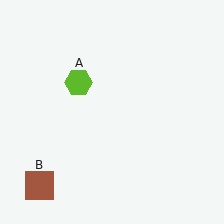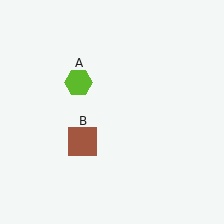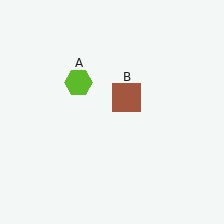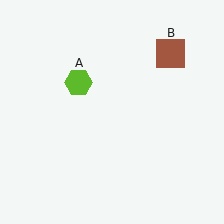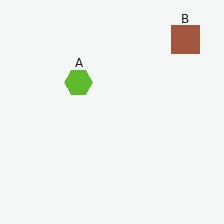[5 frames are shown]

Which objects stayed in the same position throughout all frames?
Lime hexagon (object A) remained stationary.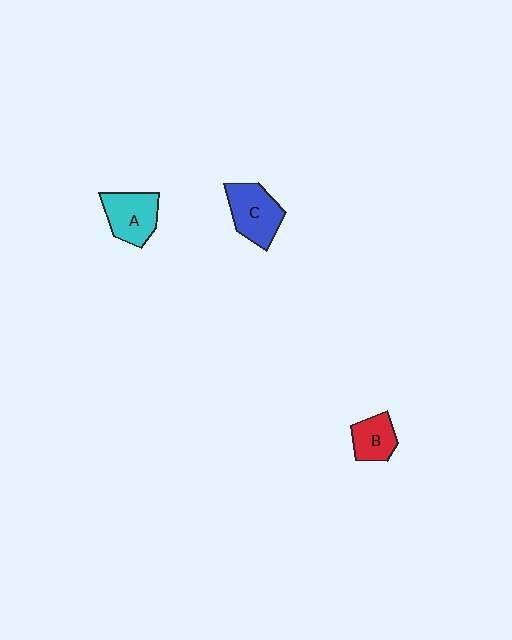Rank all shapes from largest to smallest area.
From largest to smallest: C (blue), A (cyan), B (red).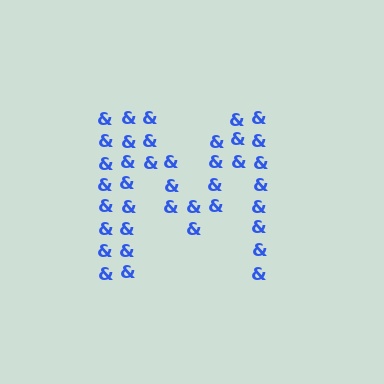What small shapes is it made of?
It is made of small ampersands.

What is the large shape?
The large shape is the letter M.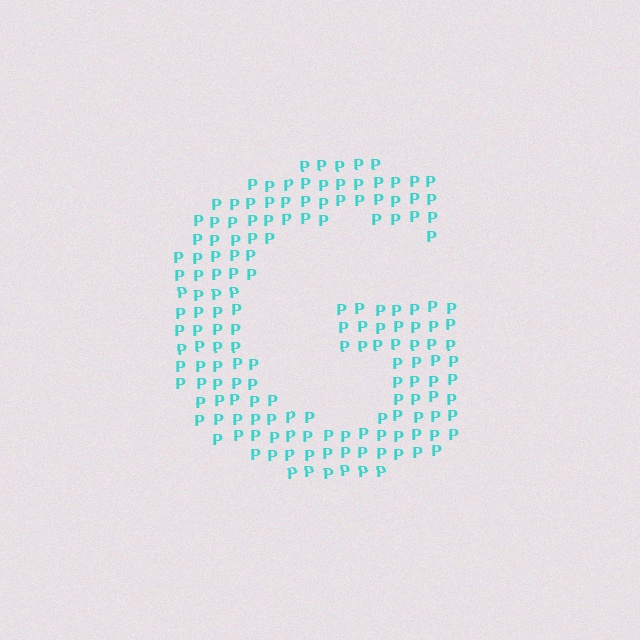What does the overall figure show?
The overall figure shows the letter G.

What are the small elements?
The small elements are letter P's.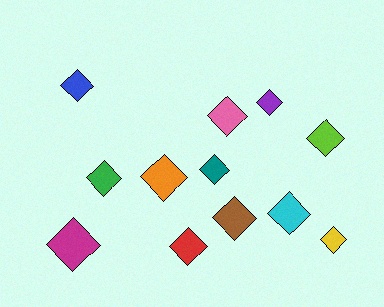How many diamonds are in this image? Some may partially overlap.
There are 12 diamonds.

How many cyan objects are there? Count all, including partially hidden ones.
There is 1 cyan object.